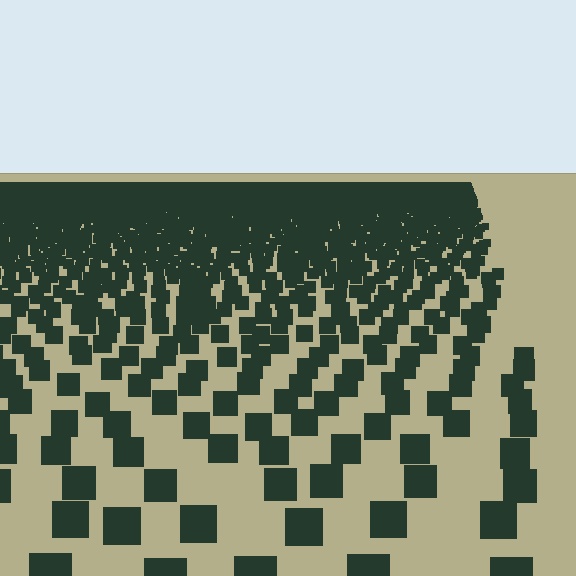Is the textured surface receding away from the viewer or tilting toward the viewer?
The surface is receding away from the viewer. Texture elements get smaller and denser toward the top.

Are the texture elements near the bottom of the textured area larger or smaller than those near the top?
Larger. Near the bottom, elements are closer to the viewer and appear at a bigger on-screen size.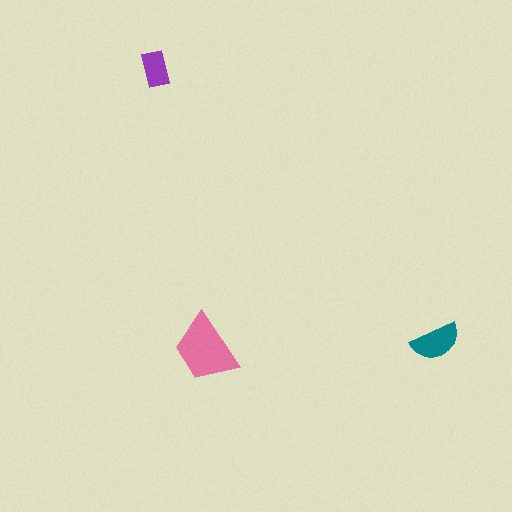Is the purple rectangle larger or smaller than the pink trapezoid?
Smaller.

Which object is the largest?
The pink trapezoid.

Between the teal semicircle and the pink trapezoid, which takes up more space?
The pink trapezoid.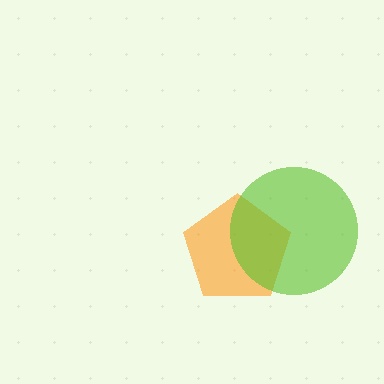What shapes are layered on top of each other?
The layered shapes are: an orange pentagon, a lime circle.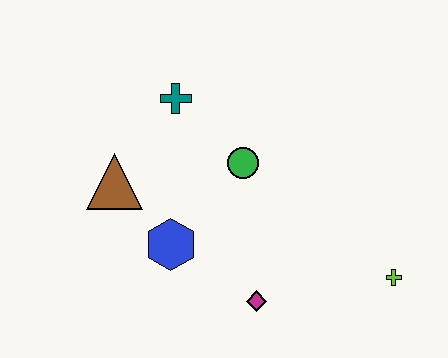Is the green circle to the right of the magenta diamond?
No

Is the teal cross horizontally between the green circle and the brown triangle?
Yes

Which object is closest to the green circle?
The teal cross is closest to the green circle.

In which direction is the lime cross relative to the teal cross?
The lime cross is to the right of the teal cross.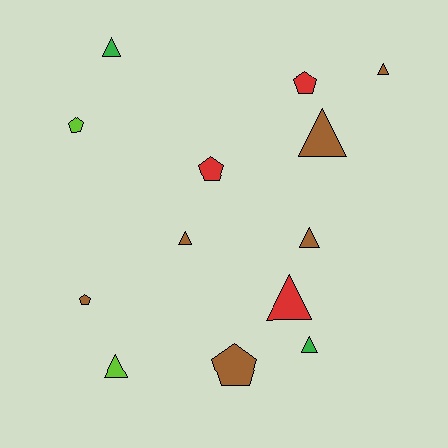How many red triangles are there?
There is 1 red triangle.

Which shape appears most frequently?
Triangle, with 8 objects.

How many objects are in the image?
There are 13 objects.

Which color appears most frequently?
Brown, with 6 objects.